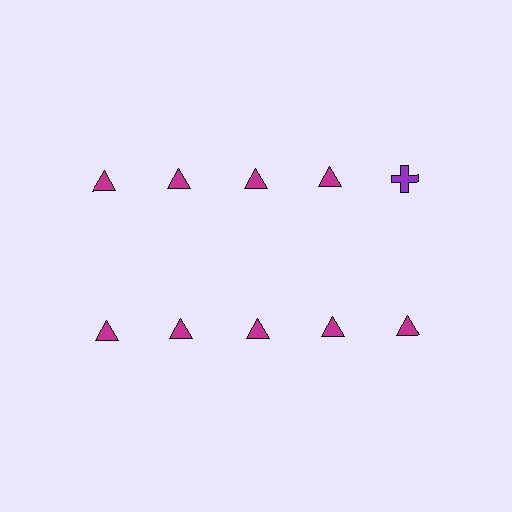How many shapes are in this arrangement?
There are 10 shapes arranged in a grid pattern.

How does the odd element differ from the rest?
It differs in both color (purple instead of magenta) and shape (cross instead of triangle).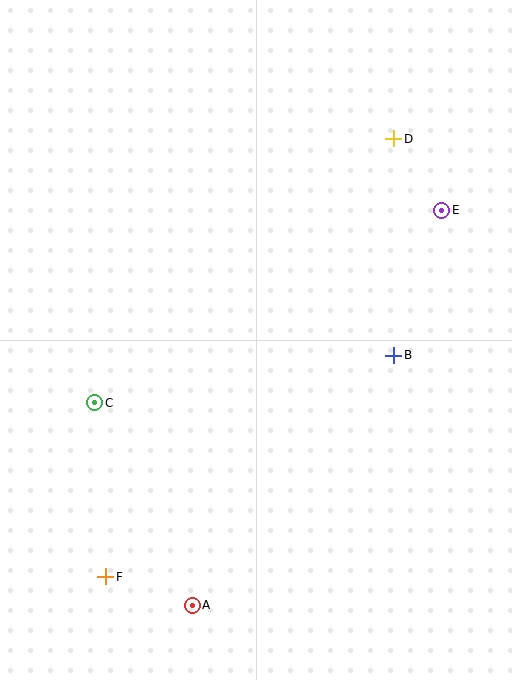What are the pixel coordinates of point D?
Point D is at (394, 139).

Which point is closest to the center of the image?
Point B at (394, 355) is closest to the center.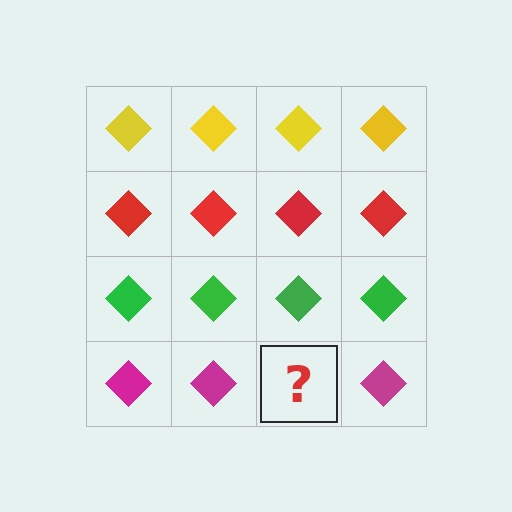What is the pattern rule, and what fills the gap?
The rule is that each row has a consistent color. The gap should be filled with a magenta diamond.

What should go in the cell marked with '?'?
The missing cell should contain a magenta diamond.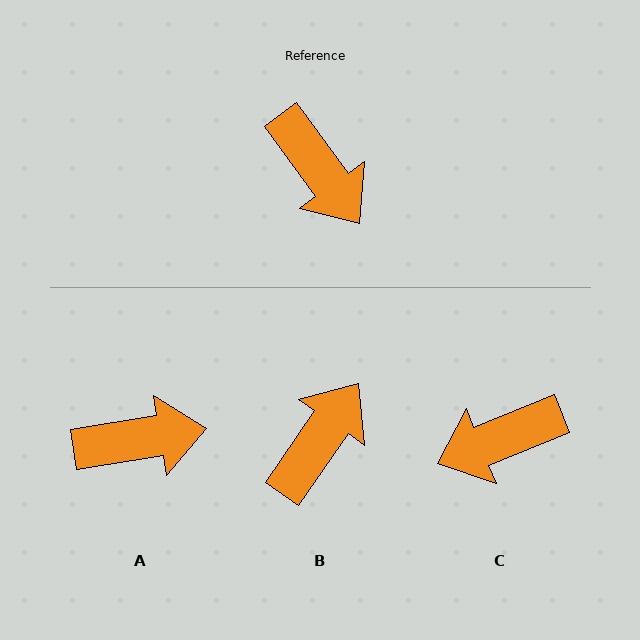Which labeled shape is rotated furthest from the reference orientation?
B, about 109 degrees away.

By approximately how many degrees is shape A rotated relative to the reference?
Approximately 63 degrees counter-clockwise.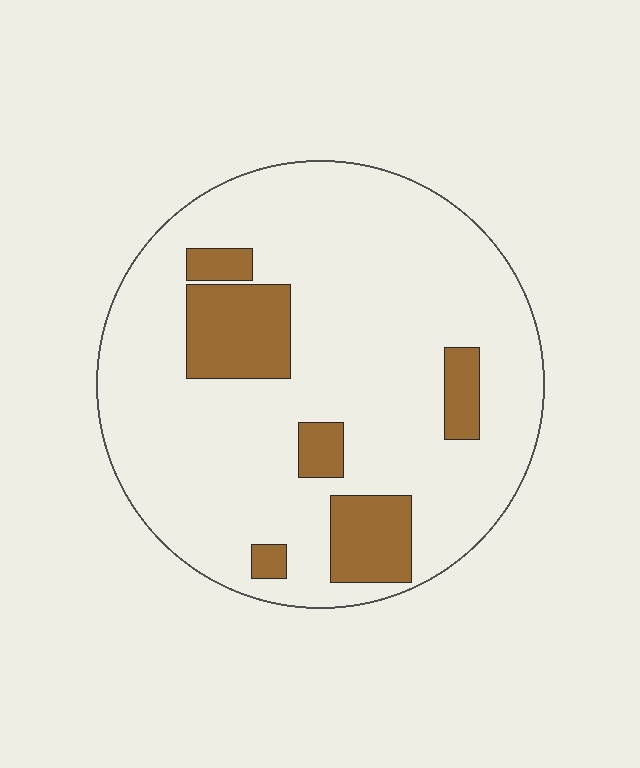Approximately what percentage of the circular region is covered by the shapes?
Approximately 15%.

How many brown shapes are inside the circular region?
6.